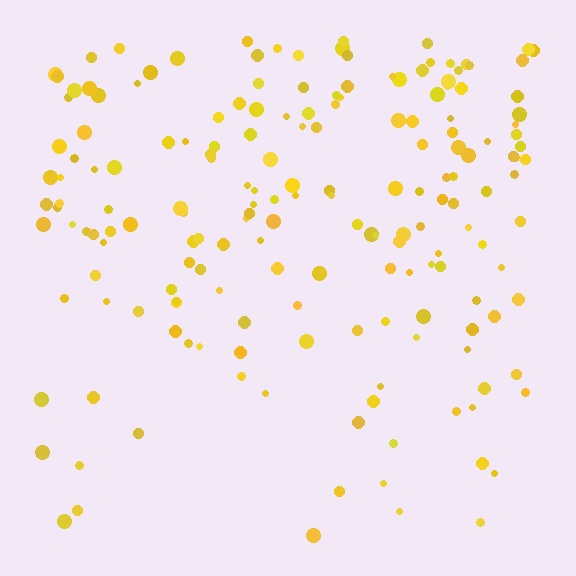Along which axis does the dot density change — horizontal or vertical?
Vertical.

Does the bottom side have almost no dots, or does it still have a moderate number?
Still a moderate number, just noticeably fewer than the top.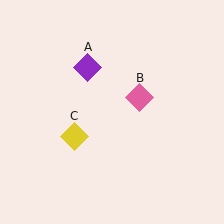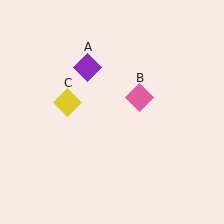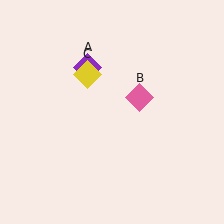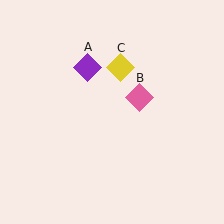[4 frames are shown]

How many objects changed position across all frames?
1 object changed position: yellow diamond (object C).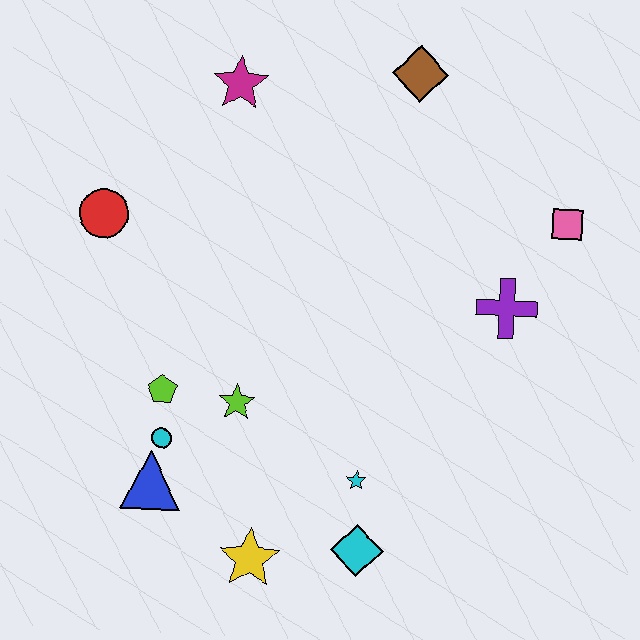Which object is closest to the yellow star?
The cyan diamond is closest to the yellow star.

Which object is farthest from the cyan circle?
The pink square is farthest from the cyan circle.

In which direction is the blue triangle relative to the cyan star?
The blue triangle is to the left of the cyan star.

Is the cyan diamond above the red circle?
No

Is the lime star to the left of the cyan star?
Yes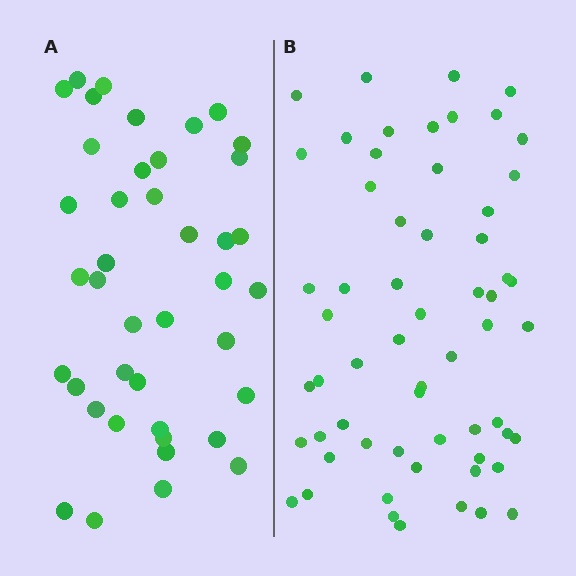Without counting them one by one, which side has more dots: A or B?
Region B (the right region) has more dots.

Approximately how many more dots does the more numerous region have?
Region B has approximately 20 more dots than region A.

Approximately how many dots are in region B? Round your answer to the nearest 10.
About 60 dots.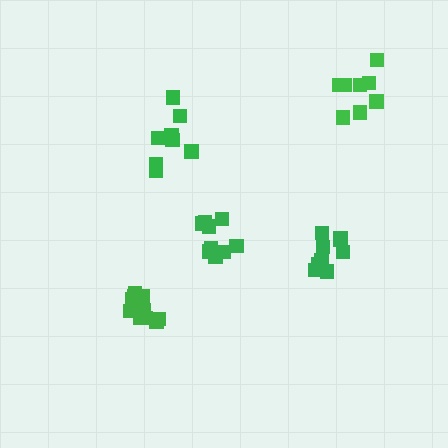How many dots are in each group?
Group 1: 8 dots, Group 2: 8 dots, Group 3: 11 dots, Group 4: 9 dots, Group 5: 9 dots (45 total).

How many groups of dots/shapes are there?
There are 5 groups.